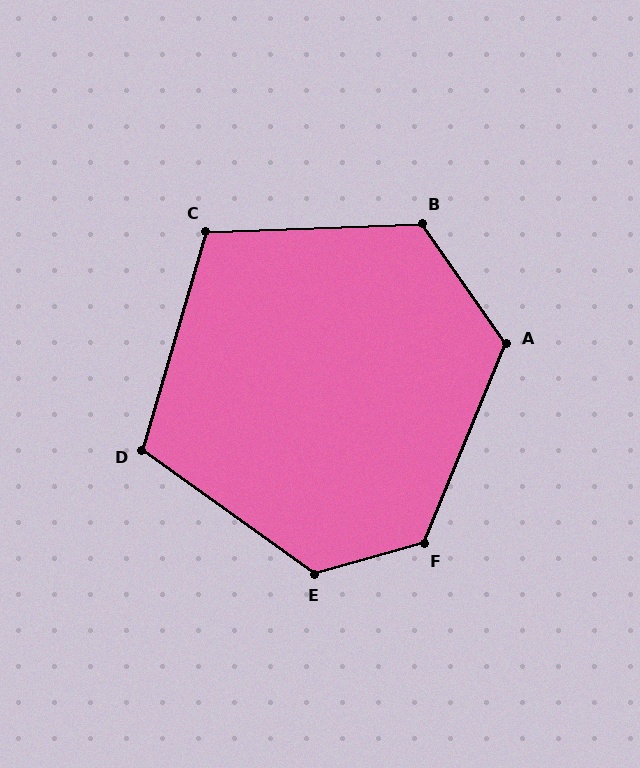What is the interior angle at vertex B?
Approximately 123 degrees (obtuse).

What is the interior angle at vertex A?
Approximately 123 degrees (obtuse).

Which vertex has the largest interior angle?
E, at approximately 129 degrees.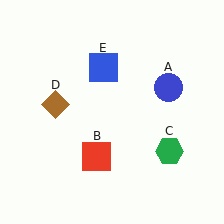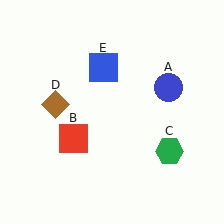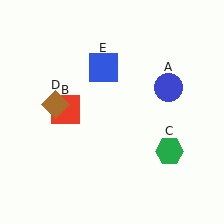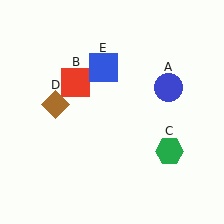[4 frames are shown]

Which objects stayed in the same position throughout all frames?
Blue circle (object A) and green hexagon (object C) and brown diamond (object D) and blue square (object E) remained stationary.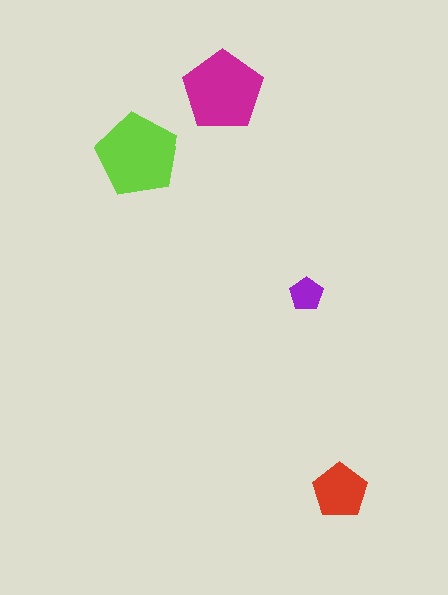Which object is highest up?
The magenta pentagon is topmost.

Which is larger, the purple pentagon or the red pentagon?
The red one.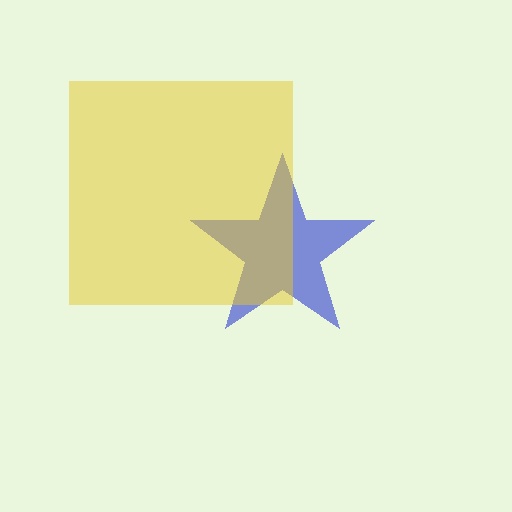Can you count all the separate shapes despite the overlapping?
Yes, there are 2 separate shapes.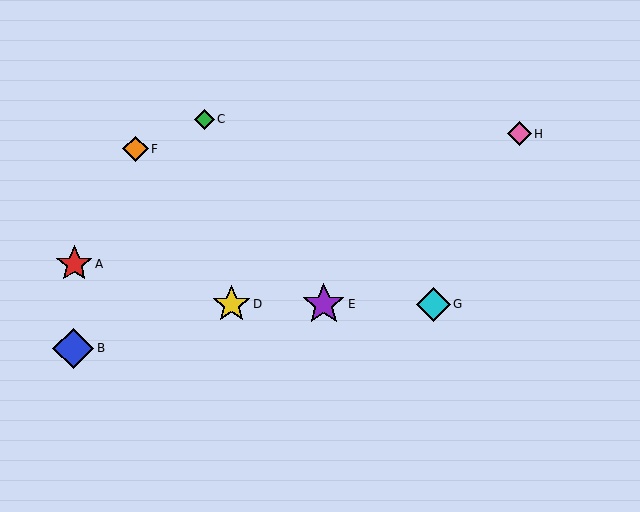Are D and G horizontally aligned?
Yes, both are at y≈304.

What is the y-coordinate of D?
Object D is at y≈304.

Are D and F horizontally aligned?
No, D is at y≈304 and F is at y≈149.